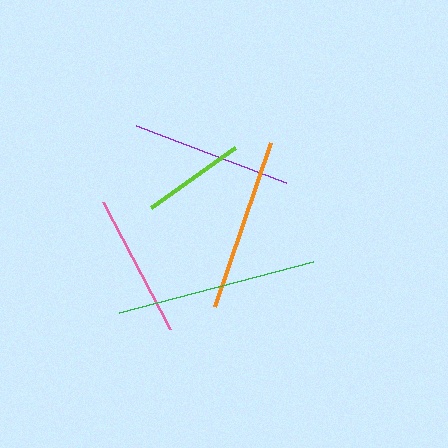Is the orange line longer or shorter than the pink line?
The orange line is longer than the pink line.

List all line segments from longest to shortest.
From longest to shortest: green, orange, purple, pink, lime.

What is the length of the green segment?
The green segment is approximately 200 pixels long.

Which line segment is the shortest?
The lime line is the shortest at approximately 103 pixels.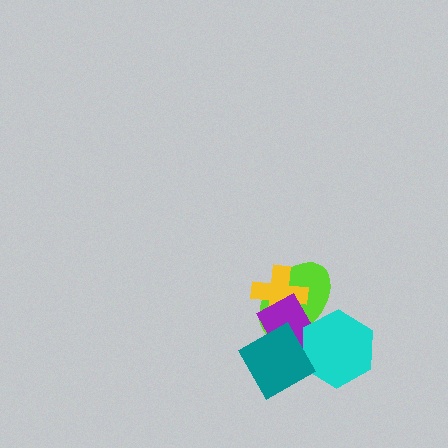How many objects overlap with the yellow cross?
2 objects overlap with the yellow cross.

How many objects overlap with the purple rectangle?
4 objects overlap with the purple rectangle.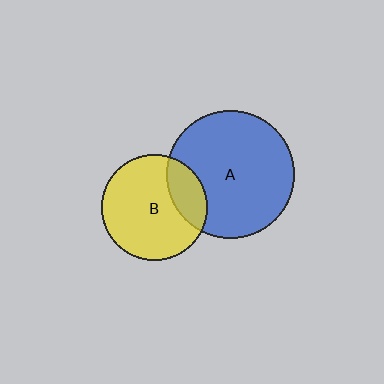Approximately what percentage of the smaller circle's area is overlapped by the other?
Approximately 20%.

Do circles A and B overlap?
Yes.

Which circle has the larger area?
Circle A (blue).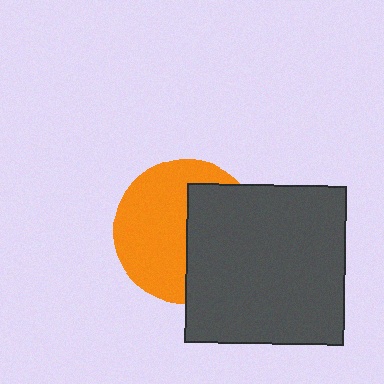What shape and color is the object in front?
The object in front is a dark gray square.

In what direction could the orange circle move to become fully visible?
The orange circle could move left. That would shift it out from behind the dark gray square entirely.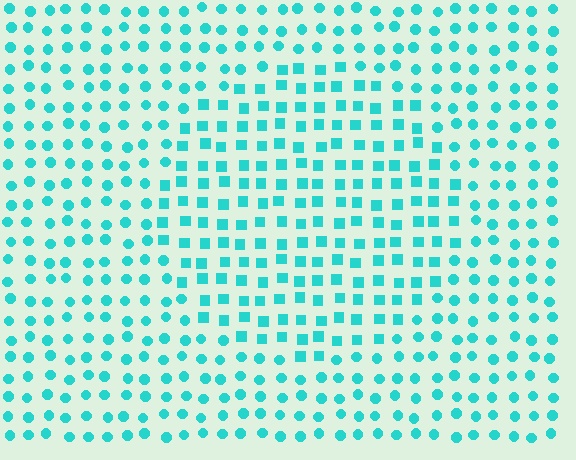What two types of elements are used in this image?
The image uses squares inside the circle region and circles outside it.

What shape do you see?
I see a circle.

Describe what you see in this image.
The image is filled with small cyan elements arranged in a uniform grid. A circle-shaped region contains squares, while the surrounding area contains circles. The boundary is defined purely by the change in element shape.